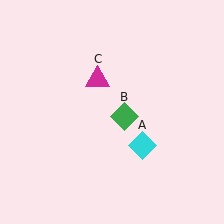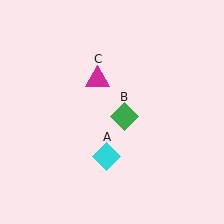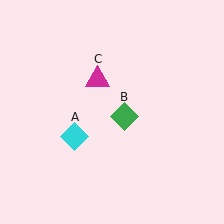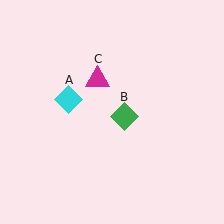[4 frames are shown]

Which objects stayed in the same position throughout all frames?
Green diamond (object B) and magenta triangle (object C) remained stationary.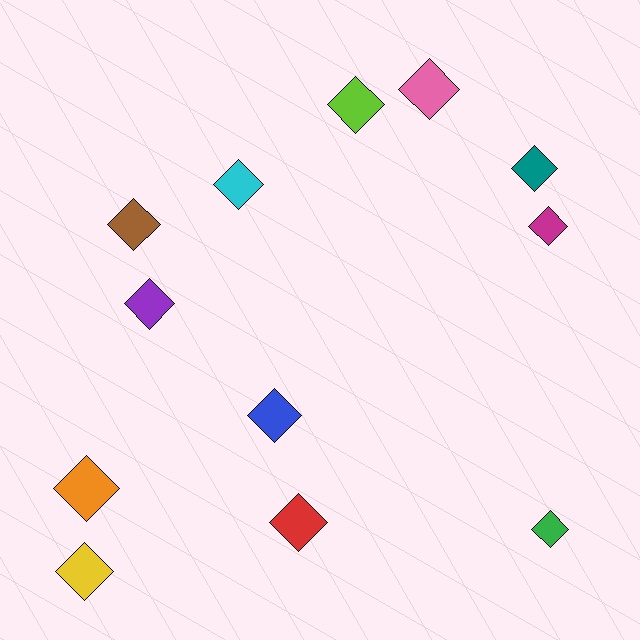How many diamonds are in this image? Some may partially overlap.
There are 12 diamonds.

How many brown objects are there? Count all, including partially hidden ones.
There is 1 brown object.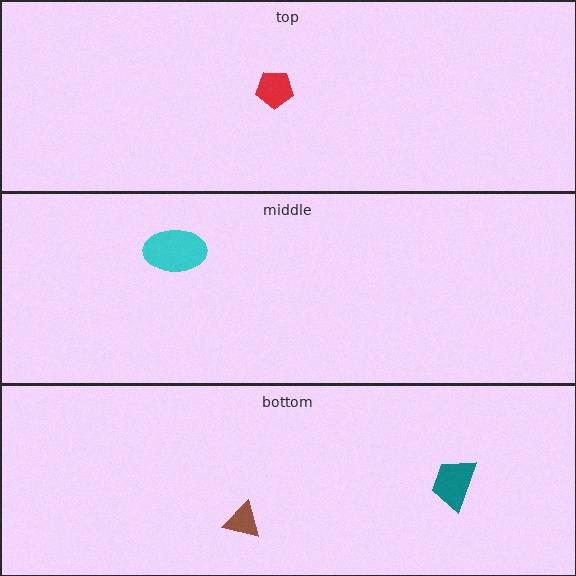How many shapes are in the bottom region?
2.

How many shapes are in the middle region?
1.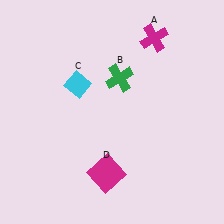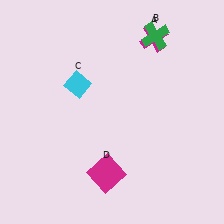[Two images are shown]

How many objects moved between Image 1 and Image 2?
1 object moved between the two images.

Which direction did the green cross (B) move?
The green cross (B) moved up.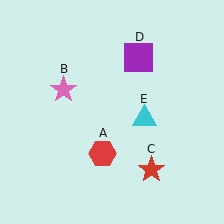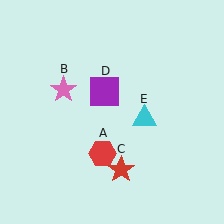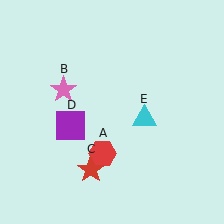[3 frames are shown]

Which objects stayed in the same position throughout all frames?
Red hexagon (object A) and pink star (object B) and cyan triangle (object E) remained stationary.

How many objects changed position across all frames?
2 objects changed position: red star (object C), purple square (object D).